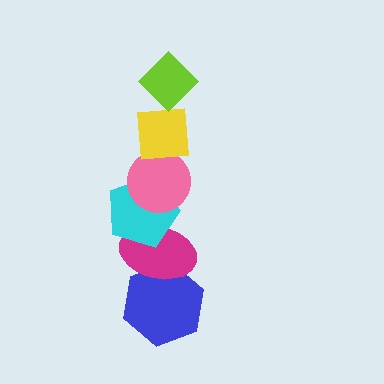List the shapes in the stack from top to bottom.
From top to bottom: the lime diamond, the yellow square, the pink circle, the cyan pentagon, the magenta ellipse, the blue hexagon.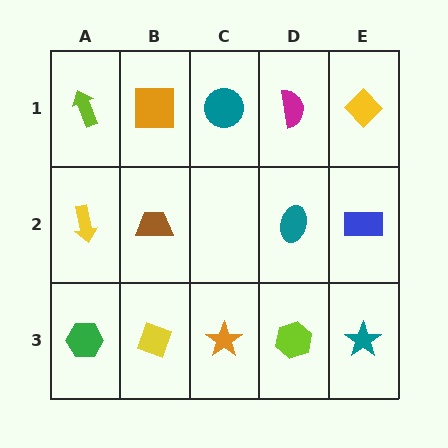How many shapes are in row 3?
5 shapes.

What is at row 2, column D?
A teal ellipse.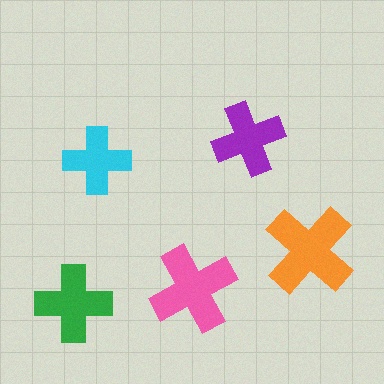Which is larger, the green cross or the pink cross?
The pink one.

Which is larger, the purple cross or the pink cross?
The pink one.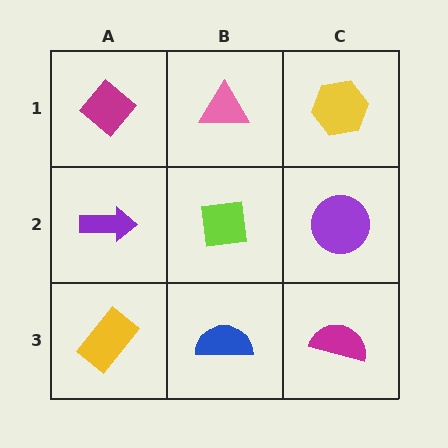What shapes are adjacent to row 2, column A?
A magenta diamond (row 1, column A), a yellow rectangle (row 3, column A), a lime square (row 2, column B).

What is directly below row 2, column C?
A magenta semicircle.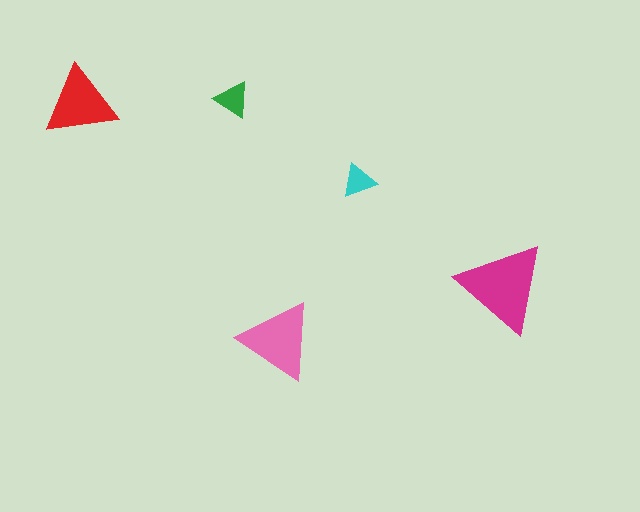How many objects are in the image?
There are 5 objects in the image.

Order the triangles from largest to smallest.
the magenta one, the pink one, the red one, the green one, the cyan one.